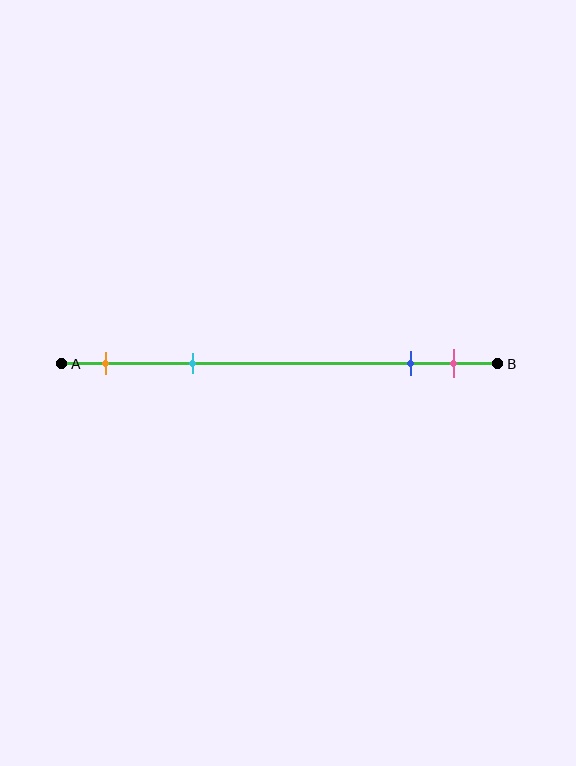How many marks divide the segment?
There are 4 marks dividing the segment.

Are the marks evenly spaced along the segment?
No, the marks are not evenly spaced.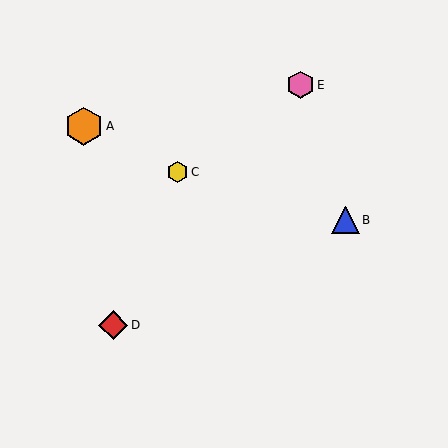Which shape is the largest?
The orange hexagon (labeled A) is the largest.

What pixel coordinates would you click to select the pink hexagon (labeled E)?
Click at (301, 85) to select the pink hexagon E.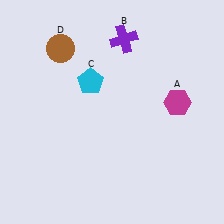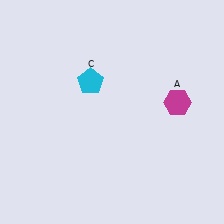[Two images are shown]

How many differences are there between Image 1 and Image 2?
There are 2 differences between the two images.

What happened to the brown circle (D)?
The brown circle (D) was removed in Image 2. It was in the top-left area of Image 1.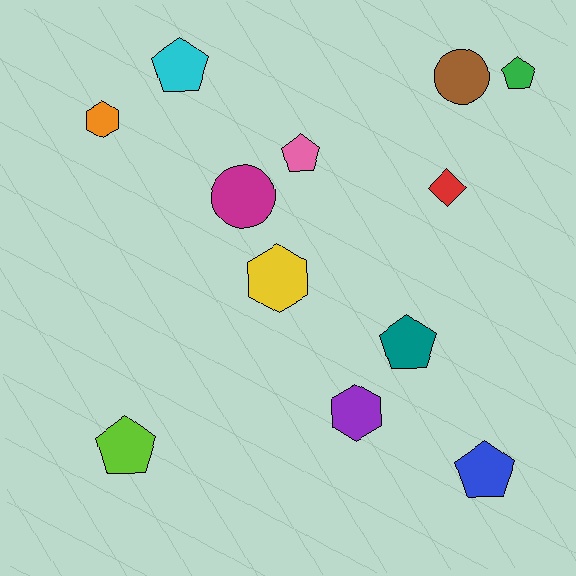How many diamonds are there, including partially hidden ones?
There is 1 diamond.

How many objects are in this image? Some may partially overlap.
There are 12 objects.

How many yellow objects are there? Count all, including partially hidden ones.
There is 1 yellow object.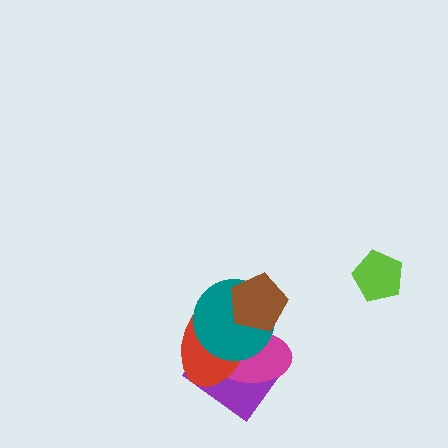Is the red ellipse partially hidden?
Yes, it is partially covered by another shape.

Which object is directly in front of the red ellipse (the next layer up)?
The teal circle is directly in front of the red ellipse.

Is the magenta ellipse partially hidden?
Yes, it is partially covered by another shape.